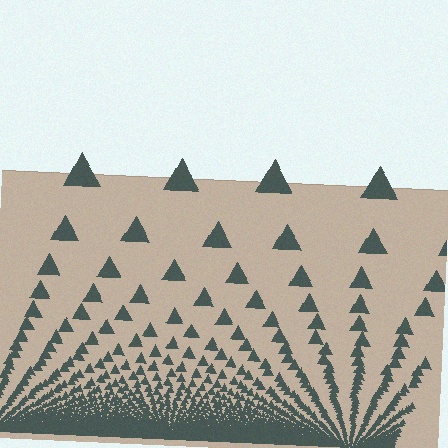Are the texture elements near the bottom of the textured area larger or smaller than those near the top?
Smaller. The gradient is inverted — elements near the bottom are smaller and denser.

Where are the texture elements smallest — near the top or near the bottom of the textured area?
Near the bottom.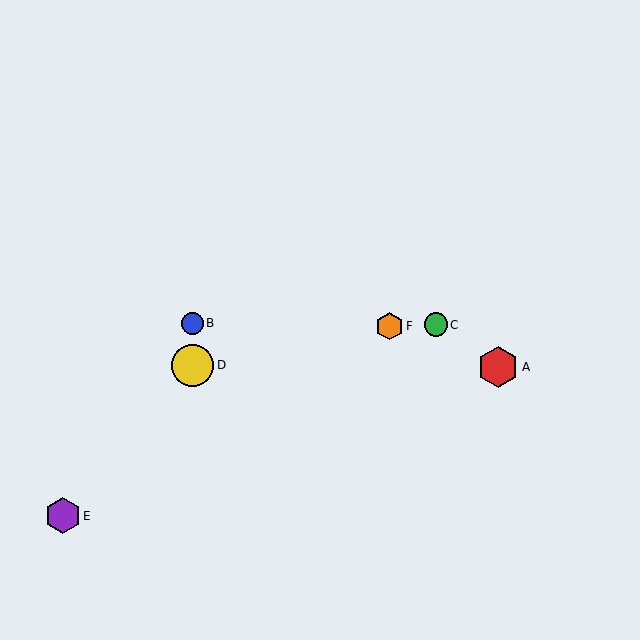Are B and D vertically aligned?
Yes, both are at x≈193.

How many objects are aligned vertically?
2 objects (B, D) are aligned vertically.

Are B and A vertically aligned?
No, B is at x≈193 and A is at x≈498.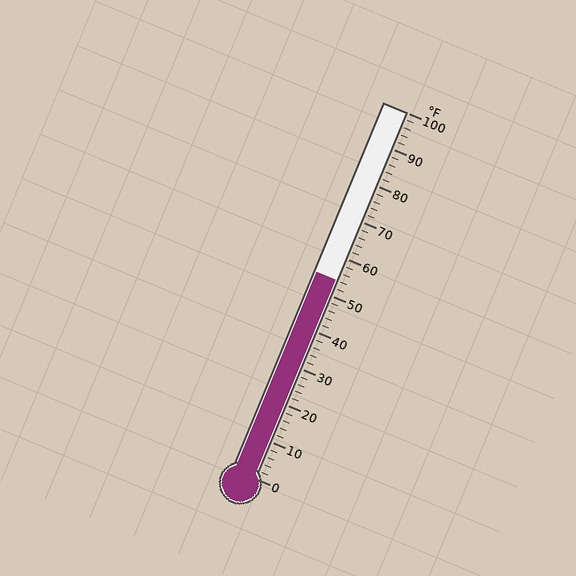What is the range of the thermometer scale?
The thermometer scale ranges from 0°F to 100°F.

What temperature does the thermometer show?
The thermometer shows approximately 54°F.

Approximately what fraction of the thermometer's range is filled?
The thermometer is filled to approximately 55% of its range.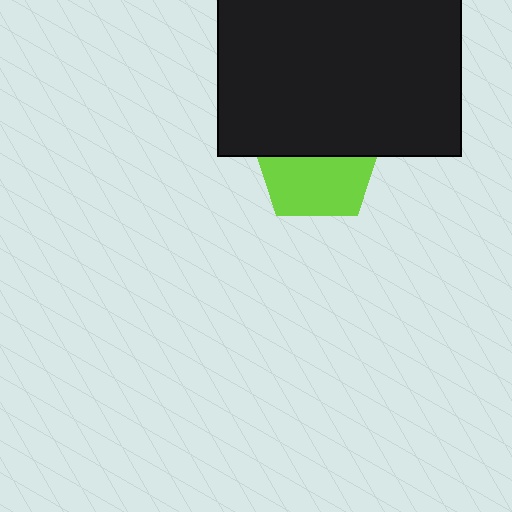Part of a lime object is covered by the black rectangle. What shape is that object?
It is a pentagon.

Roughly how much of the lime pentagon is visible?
About half of it is visible (roughly 51%).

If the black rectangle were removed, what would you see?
You would see the complete lime pentagon.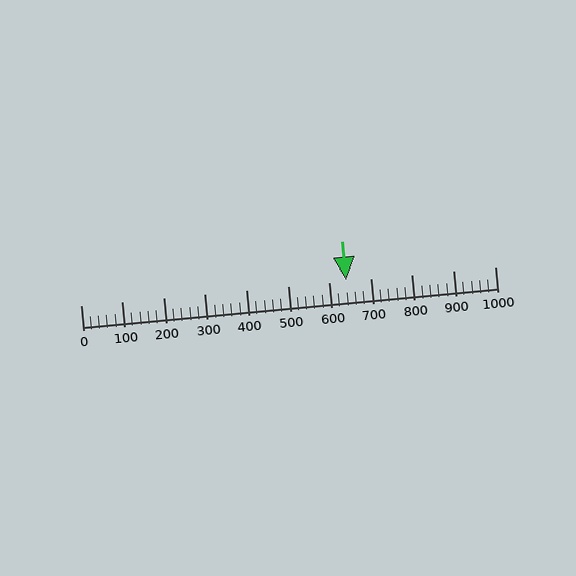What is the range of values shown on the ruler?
The ruler shows values from 0 to 1000.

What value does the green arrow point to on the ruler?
The green arrow points to approximately 640.